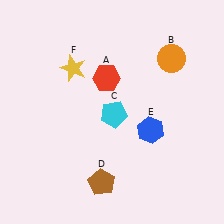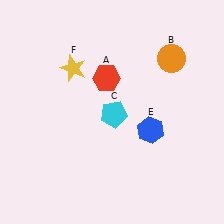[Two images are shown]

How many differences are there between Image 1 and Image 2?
There is 1 difference between the two images.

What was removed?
The brown pentagon (D) was removed in Image 2.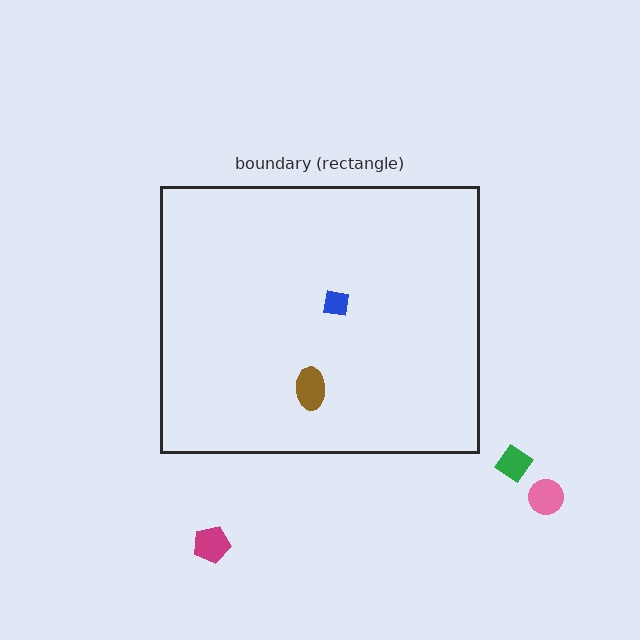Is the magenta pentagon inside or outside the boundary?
Outside.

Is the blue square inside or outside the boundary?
Inside.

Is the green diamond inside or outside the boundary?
Outside.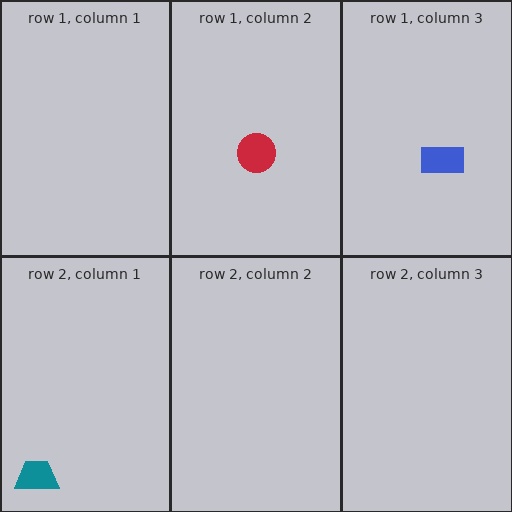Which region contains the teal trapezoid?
The row 2, column 1 region.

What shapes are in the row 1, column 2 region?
The red circle.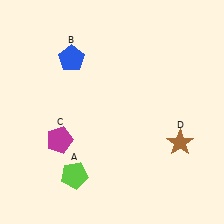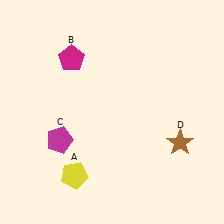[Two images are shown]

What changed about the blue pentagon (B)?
In Image 1, B is blue. In Image 2, it changed to magenta.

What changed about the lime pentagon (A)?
In Image 1, A is lime. In Image 2, it changed to yellow.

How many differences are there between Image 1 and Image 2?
There are 2 differences between the two images.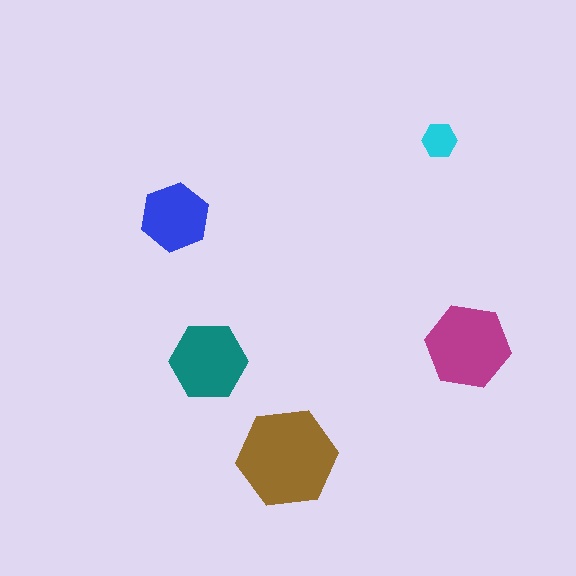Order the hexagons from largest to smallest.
the brown one, the magenta one, the teal one, the blue one, the cyan one.